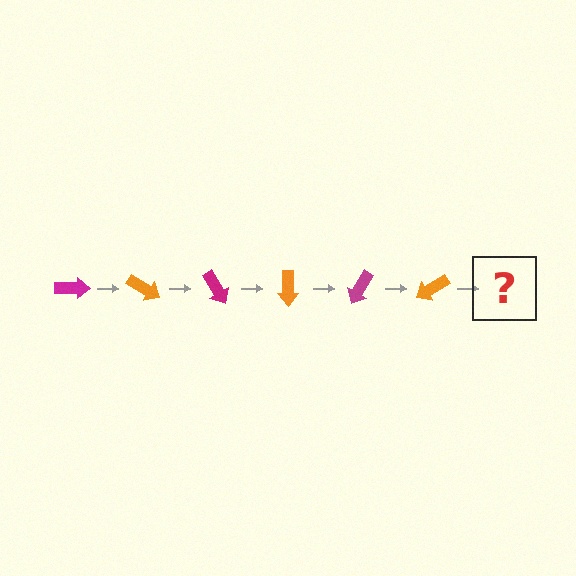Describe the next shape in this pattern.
It should be a magenta arrow, rotated 180 degrees from the start.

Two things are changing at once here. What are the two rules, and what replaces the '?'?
The two rules are that it rotates 30 degrees each step and the color cycles through magenta and orange. The '?' should be a magenta arrow, rotated 180 degrees from the start.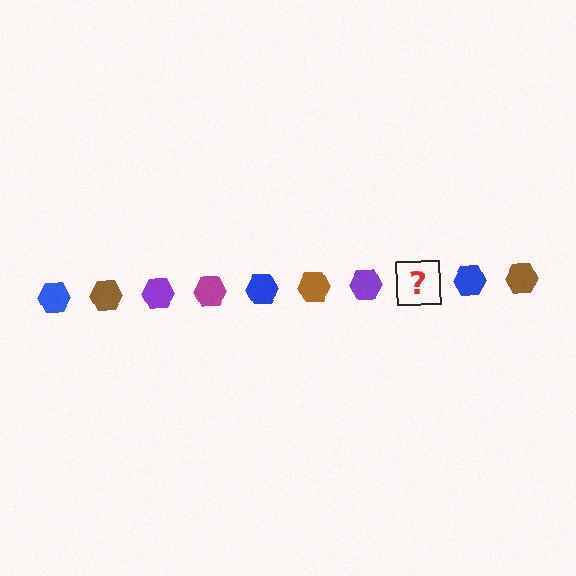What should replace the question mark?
The question mark should be replaced with a magenta hexagon.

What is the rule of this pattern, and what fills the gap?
The rule is that the pattern cycles through blue, brown, purple, magenta hexagons. The gap should be filled with a magenta hexagon.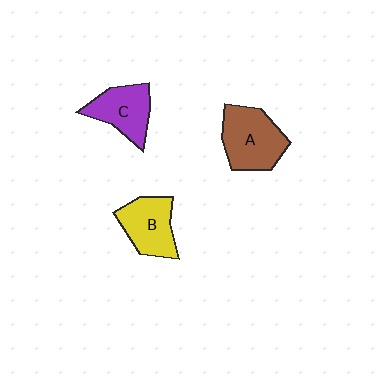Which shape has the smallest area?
Shape C (purple).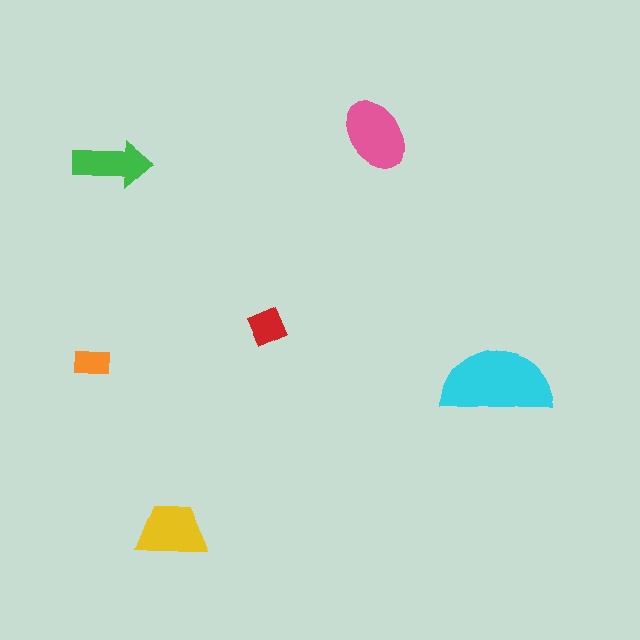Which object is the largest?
The cyan semicircle.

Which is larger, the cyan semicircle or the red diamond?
The cyan semicircle.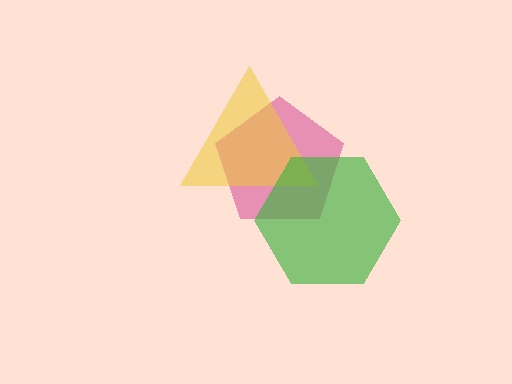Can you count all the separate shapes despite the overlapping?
Yes, there are 3 separate shapes.